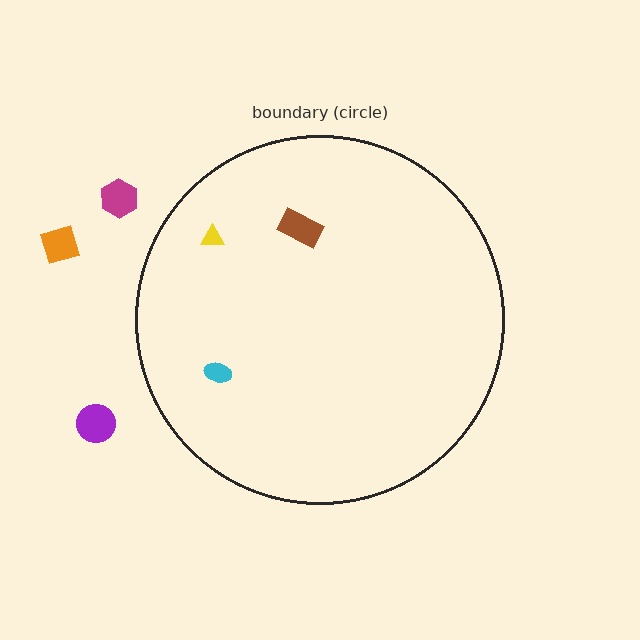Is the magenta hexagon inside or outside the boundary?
Outside.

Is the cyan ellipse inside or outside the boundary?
Inside.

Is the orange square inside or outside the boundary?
Outside.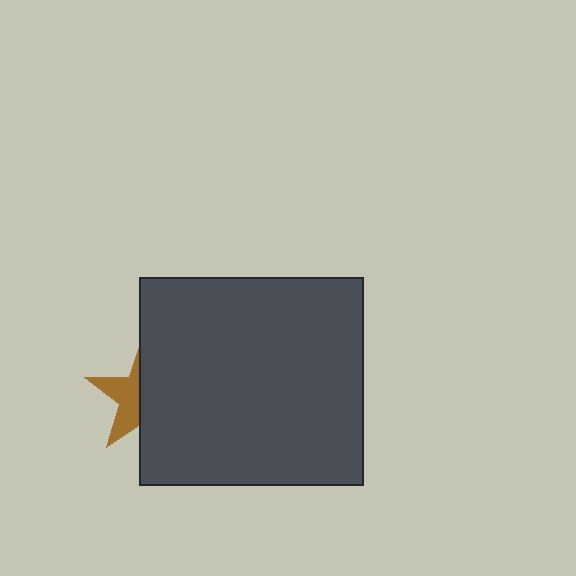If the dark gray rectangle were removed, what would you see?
You would see the complete brown star.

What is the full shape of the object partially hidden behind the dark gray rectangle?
The partially hidden object is a brown star.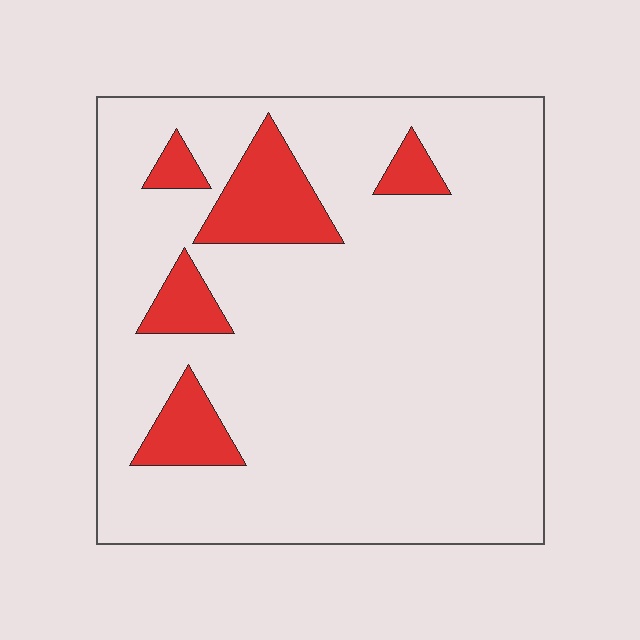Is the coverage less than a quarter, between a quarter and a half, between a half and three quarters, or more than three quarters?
Less than a quarter.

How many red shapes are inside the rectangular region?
5.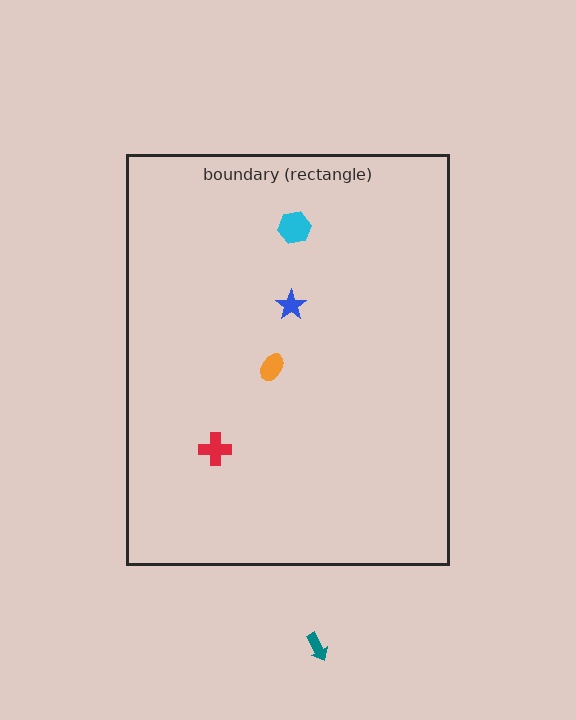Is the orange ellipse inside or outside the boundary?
Inside.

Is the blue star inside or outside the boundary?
Inside.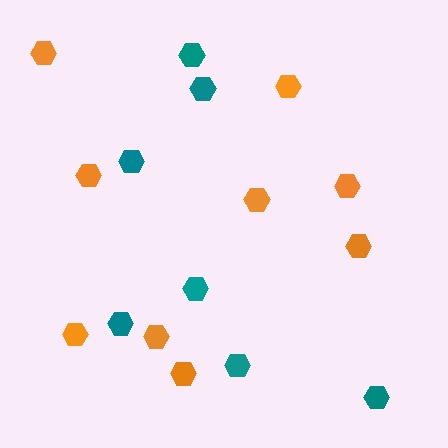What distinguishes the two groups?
There are 2 groups: one group of teal hexagons (7) and one group of orange hexagons (9).